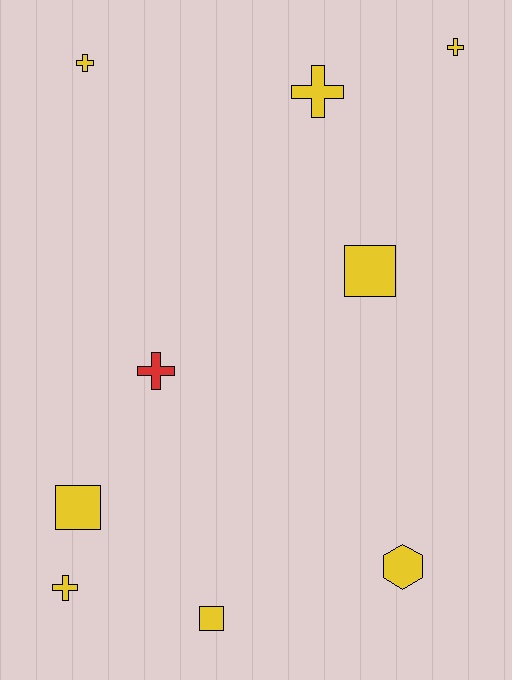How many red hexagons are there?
There are no red hexagons.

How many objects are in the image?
There are 9 objects.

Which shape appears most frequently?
Cross, with 5 objects.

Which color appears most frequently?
Yellow, with 8 objects.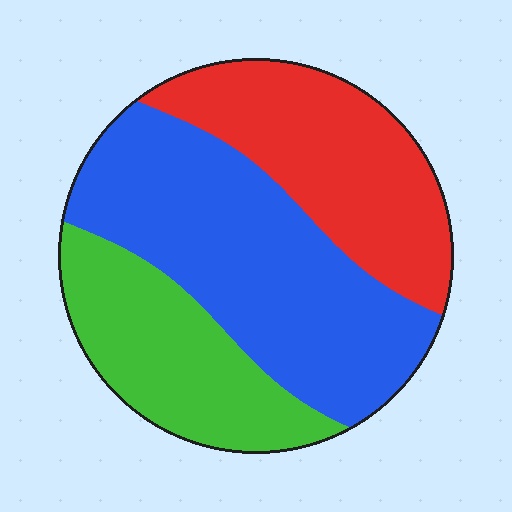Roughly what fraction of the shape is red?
Red covers around 30% of the shape.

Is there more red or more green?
Red.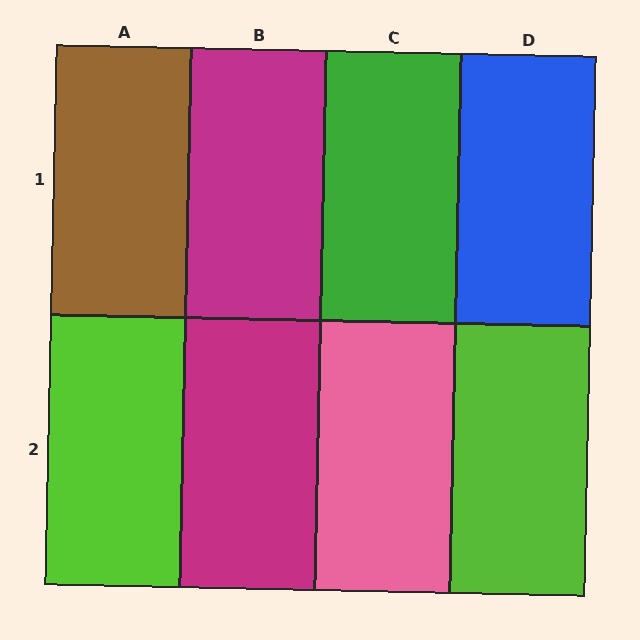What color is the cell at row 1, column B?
Magenta.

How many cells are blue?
1 cell is blue.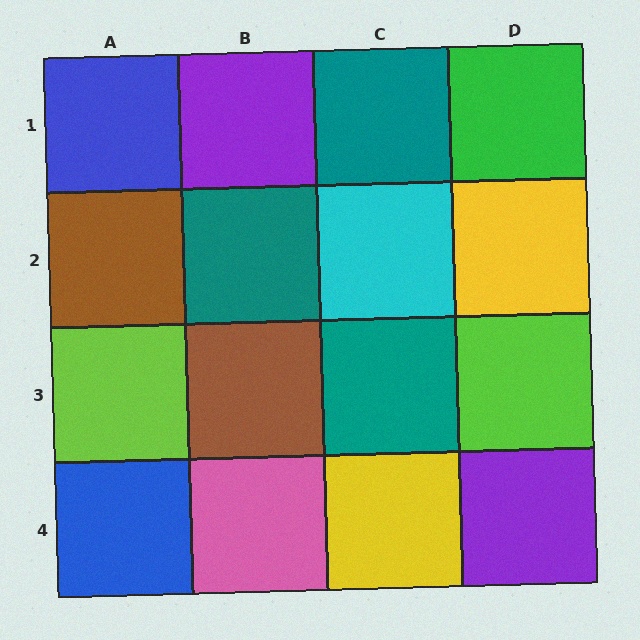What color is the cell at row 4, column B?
Pink.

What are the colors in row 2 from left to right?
Brown, teal, cyan, yellow.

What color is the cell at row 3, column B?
Brown.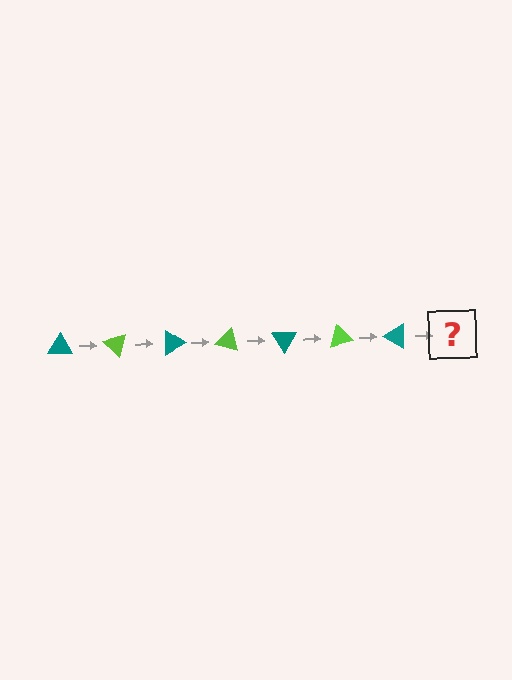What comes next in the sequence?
The next element should be a lime triangle, rotated 315 degrees from the start.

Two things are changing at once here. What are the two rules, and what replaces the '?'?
The two rules are that it rotates 45 degrees each step and the color cycles through teal and lime. The '?' should be a lime triangle, rotated 315 degrees from the start.